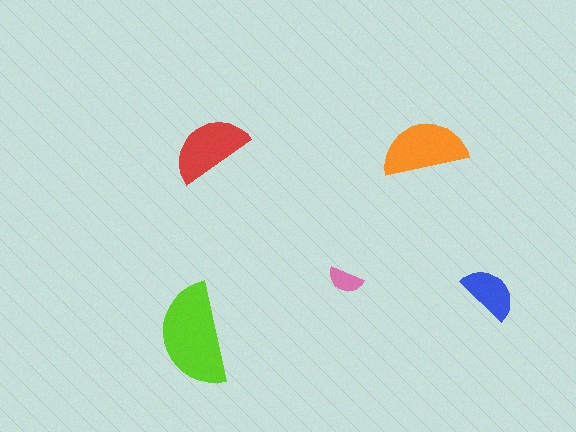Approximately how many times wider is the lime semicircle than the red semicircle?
About 1.5 times wider.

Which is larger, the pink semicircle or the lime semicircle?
The lime one.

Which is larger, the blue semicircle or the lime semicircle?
The lime one.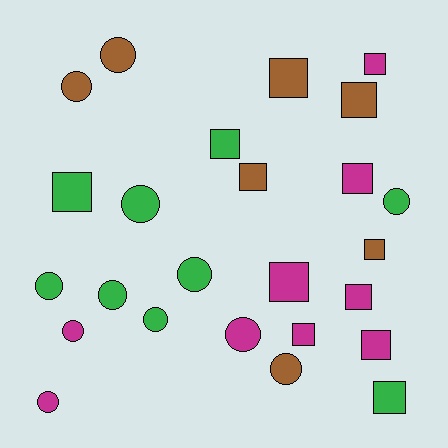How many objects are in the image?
There are 25 objects.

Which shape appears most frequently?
Square, with 13 objects.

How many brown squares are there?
There are 4 brown squares.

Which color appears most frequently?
Magenta, with 9 objects.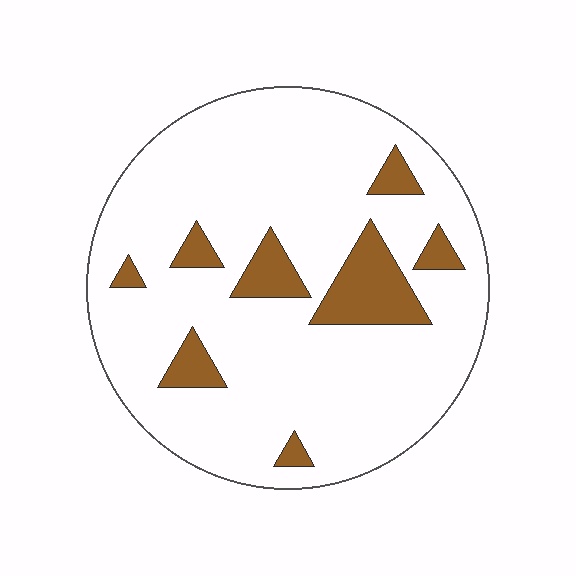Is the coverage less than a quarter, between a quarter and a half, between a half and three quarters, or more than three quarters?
Less than a quarter.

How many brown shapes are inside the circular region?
8.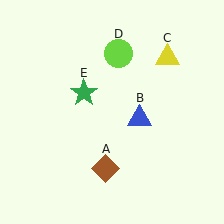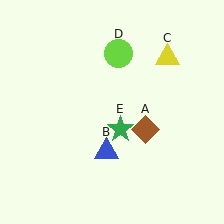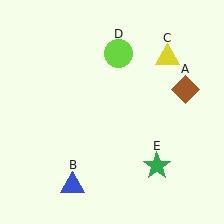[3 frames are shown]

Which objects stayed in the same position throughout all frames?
Yellow triangle (object C) and lime circle (object D) remained stationary.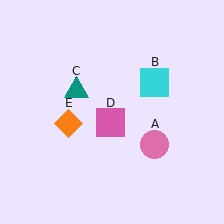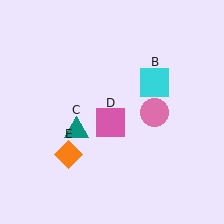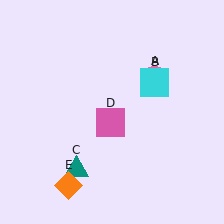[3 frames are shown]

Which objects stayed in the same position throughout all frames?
Cyan square (object B) and pink square (object D) remained stationary.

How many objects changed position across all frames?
3 objects changed position: pink circle (object A), teal triangle (object C), orange diamond (object E).